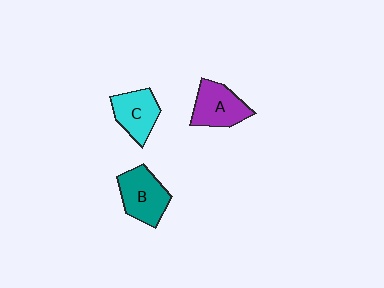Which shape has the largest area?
Shape B (teal).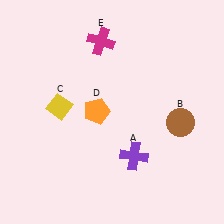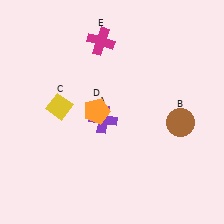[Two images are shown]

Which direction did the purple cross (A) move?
The purple cross (A) moved up.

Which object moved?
The purple cross (A) moved up.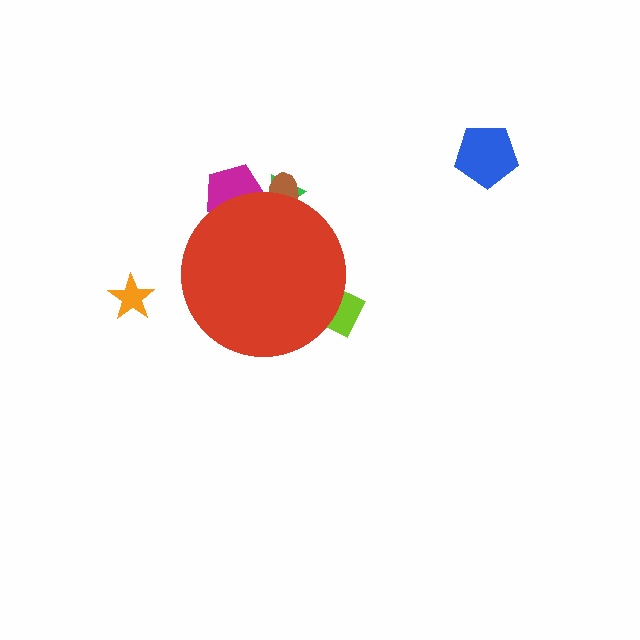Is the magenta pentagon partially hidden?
Yes, the magenta pentagon is partially hidden behind the red circle.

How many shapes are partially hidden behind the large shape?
4 shapes are partially hidden.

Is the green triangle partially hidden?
Yes, the green triangle is partially hidden behind the red circle.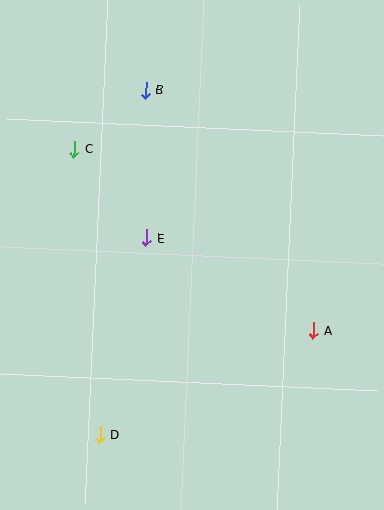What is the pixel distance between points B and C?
The distance between B and C is 93 pixels.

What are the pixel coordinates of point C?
Point C is at (74, 149).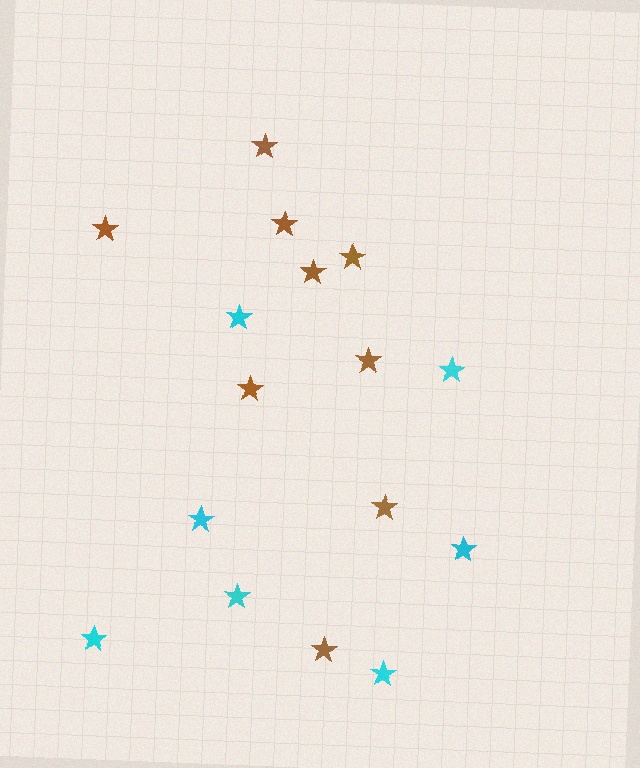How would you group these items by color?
There are 2 groups: one group of brown stars (9) and one group of cyan stars (7).